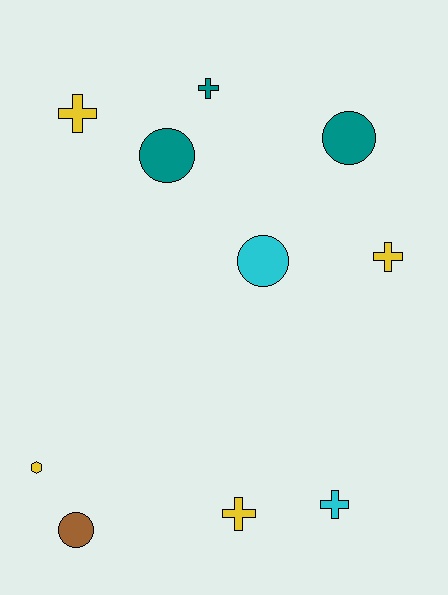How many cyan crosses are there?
There is 1 cyan cross.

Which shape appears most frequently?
Cross, with 5 objects.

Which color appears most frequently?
Yellow, with 4 objects.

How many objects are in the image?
There are 10 objects.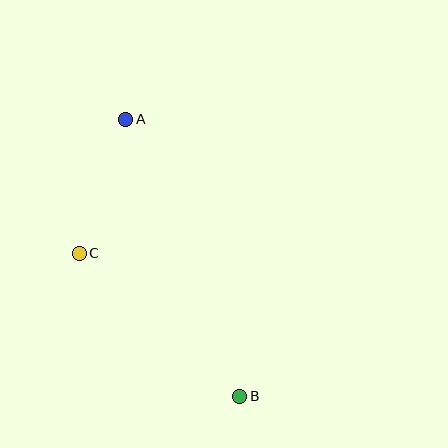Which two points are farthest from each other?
Points A and B are farthest from each other.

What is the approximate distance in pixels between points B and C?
The distance between B and C is approximately 215 pixels.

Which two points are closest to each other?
Points A and C are closest to each other.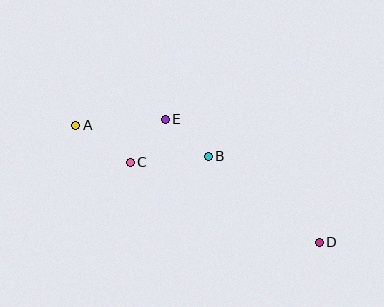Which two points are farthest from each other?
Points A and D are farthest from each other.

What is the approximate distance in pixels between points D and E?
The distance between D and E is approximately 197 pixels.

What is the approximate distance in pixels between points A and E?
The distance between A and E is approximately 90 pixels.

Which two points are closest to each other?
Points C and E are closest to each other.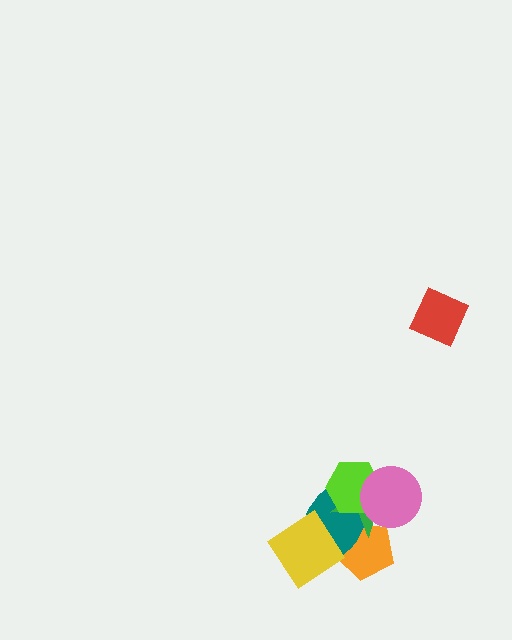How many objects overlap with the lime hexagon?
3 objects overlap with the lime hexagon.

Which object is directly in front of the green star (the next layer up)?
The lime hexagon is directly in front of the green star.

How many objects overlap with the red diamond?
0 objects overlap with the red diamond.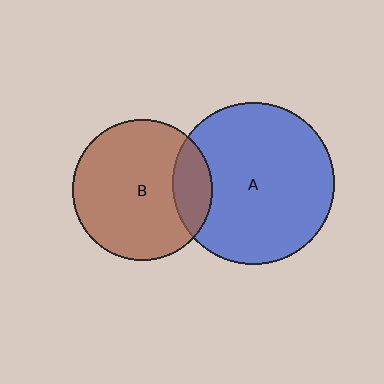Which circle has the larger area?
Circle A (blue).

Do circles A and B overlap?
Yes.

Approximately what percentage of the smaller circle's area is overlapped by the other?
Approximately 20%.